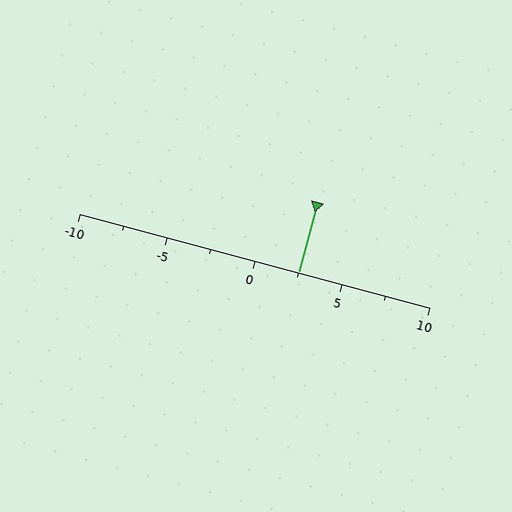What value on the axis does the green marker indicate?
The marker indicates approximately 2.5.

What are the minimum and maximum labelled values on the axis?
The axis runs from -10 to 10.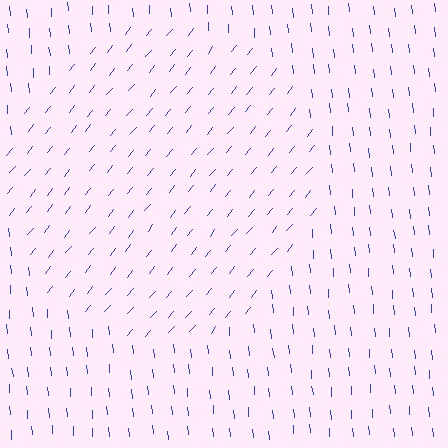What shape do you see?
I see a circle.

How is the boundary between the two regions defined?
The boundary is defined purely by a change in line orientation (approximately 45 degrees difference). All lines are the same color and thickness.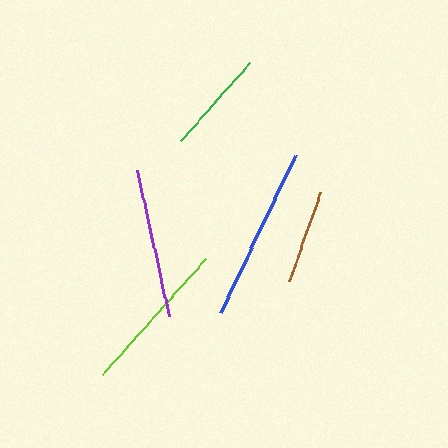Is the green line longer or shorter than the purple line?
The purple line is longer than the green line.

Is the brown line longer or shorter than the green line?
The green line is longer than the brown line.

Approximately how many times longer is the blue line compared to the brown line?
The blue line is approximately 1.9 times the length of the brown line.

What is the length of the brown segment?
The brown segment is approximately 94 pixels long.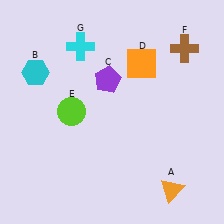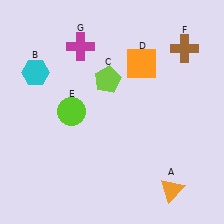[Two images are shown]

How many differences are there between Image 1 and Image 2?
There are 2 differences between the two images.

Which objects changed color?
C changed from purple to lime. G changed from cyan to magenta.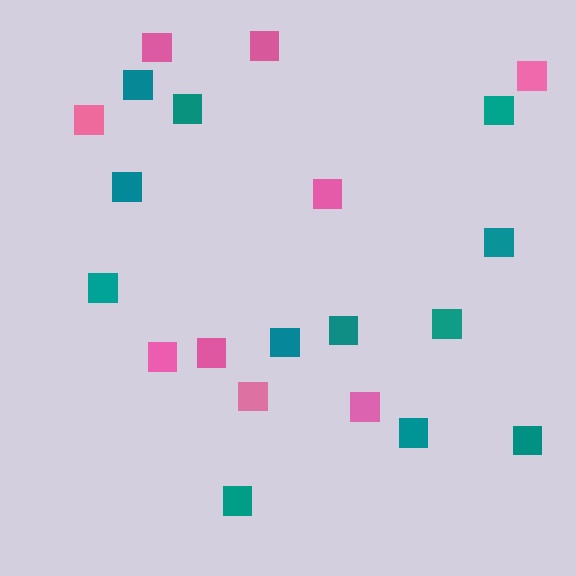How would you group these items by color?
There are 2 groups: one group of teal squares (12) and one group of pink squares (9).